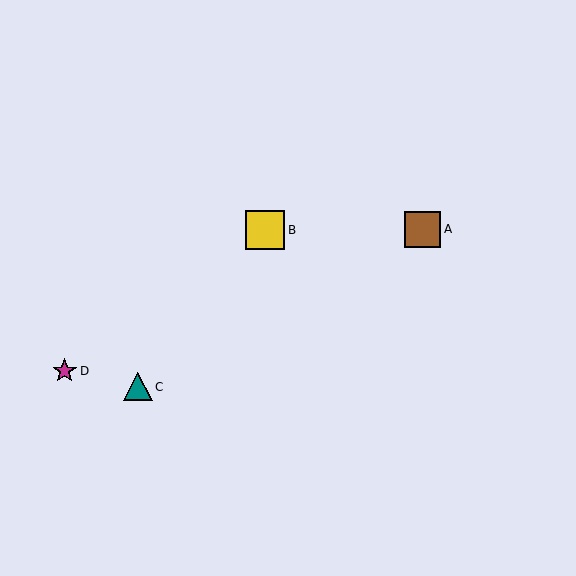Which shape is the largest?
The yellow square (labeled B) is the largest.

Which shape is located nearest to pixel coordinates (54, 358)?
The magenta star (labeled D) at (65, 371) is nearest to that location.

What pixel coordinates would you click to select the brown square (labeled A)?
Click at (423, 230) to select the brown square A.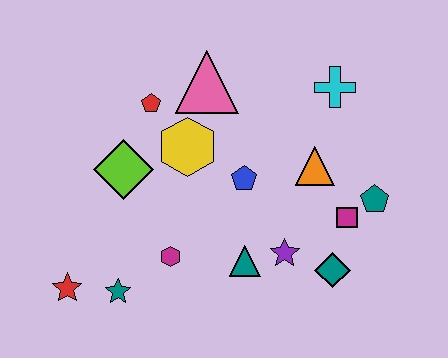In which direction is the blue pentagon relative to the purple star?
The blue pentagon is above the purple star.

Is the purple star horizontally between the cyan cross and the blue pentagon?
Yes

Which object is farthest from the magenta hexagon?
The cyan cross is farthest from the magenta hexagon.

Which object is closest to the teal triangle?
The purple star is closest to the teal triangle.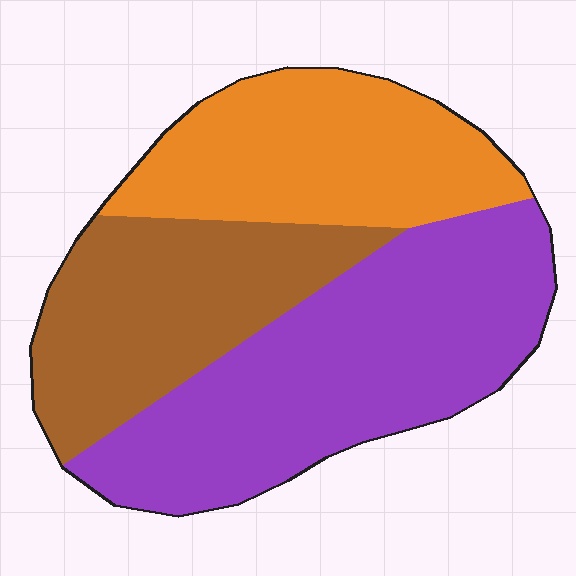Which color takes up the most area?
Purple, at roughly 45%.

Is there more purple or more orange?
Purple.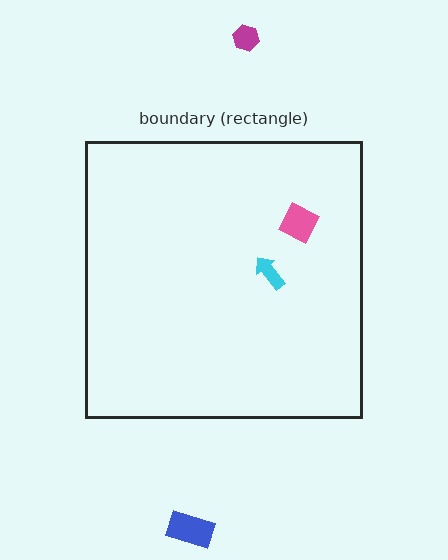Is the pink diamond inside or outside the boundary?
Inside.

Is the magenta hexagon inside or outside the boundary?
Outside.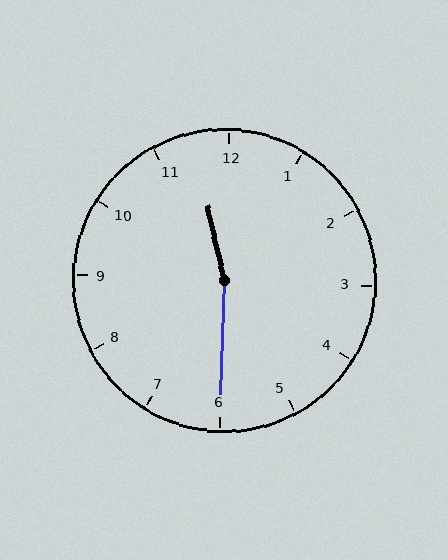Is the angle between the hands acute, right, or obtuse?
It is obtuse.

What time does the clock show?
11:30.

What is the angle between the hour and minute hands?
Approximately 165 degrees.